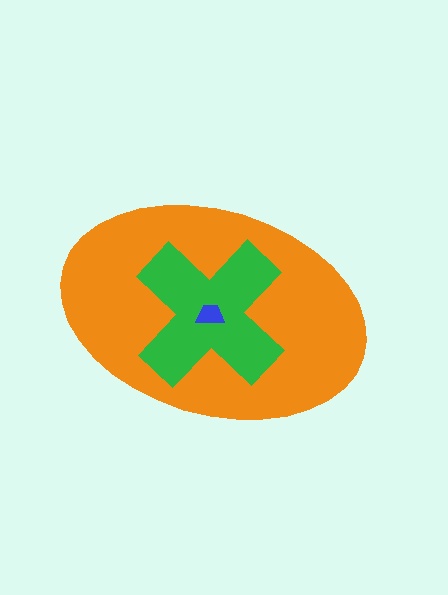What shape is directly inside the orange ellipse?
The green cross.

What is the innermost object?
The blue trapezoid.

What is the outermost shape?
The orange ellipse.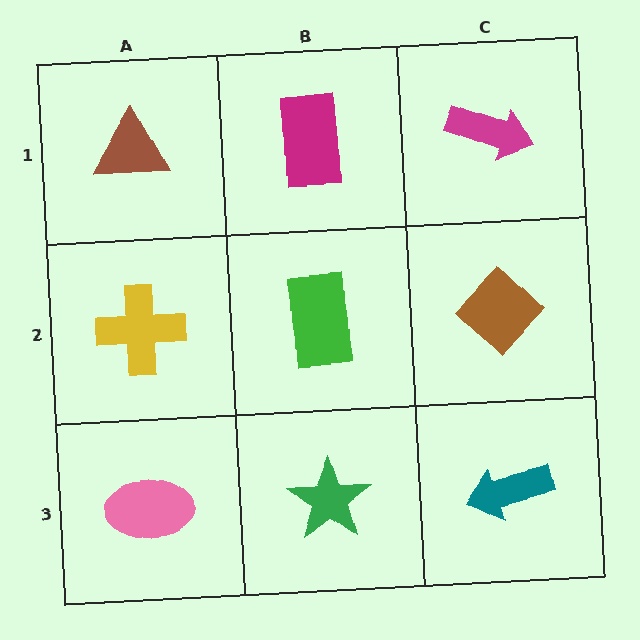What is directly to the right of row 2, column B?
A brown diamond.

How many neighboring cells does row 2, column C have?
3.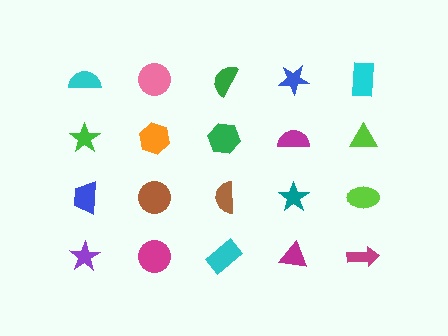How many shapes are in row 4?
5 shapes.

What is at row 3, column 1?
A blue trapezoid.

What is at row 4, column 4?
A magenta triangle.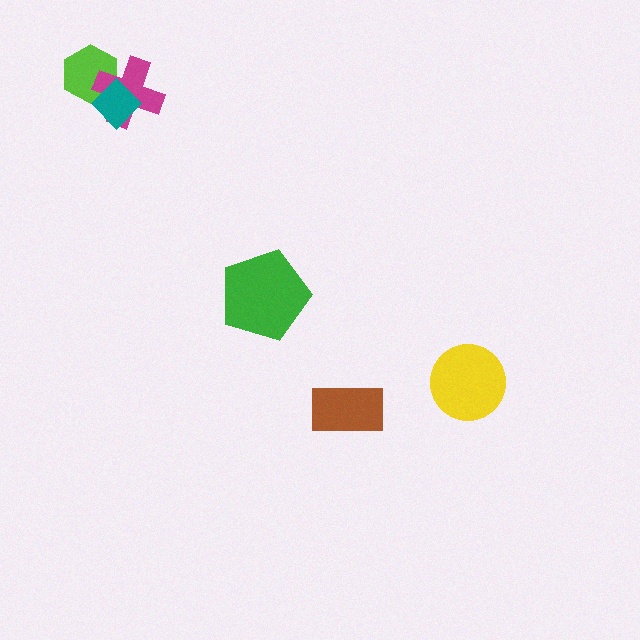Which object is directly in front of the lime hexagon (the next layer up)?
The magenta cross is directly in front of the lime hexagon.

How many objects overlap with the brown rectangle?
0 objects overlap with the brown rectangle.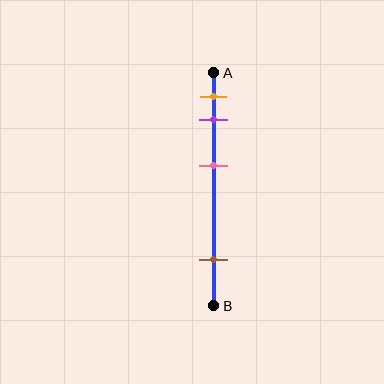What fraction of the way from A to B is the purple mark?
The purple mark is approximately 20% (0.2) of the way from A to B.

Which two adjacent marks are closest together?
The orange and purple marks are the closest adjacent pair.